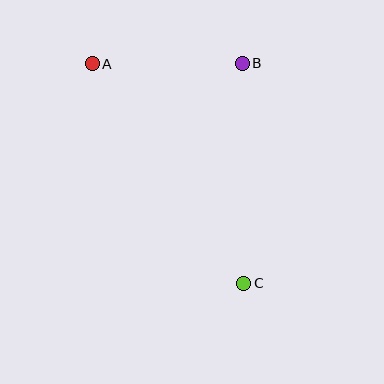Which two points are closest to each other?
Points A and B are closest to each other.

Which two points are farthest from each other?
Points A and C are farthest from each other.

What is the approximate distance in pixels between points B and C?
The distance between B and C is approximately 220 pixels.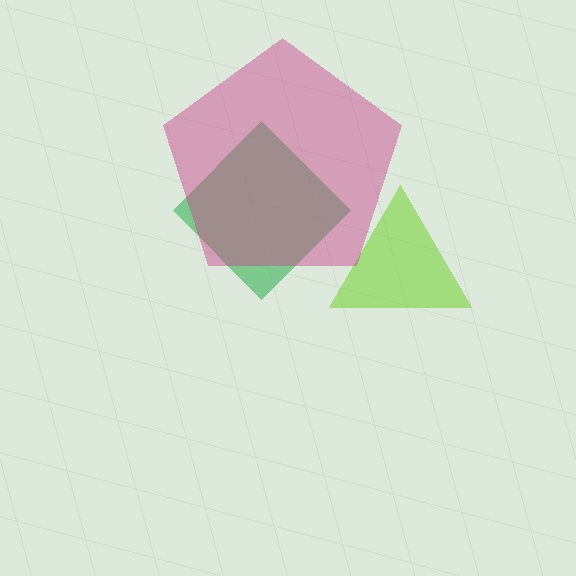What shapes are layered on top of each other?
The layered shapes are: a lime triangle, a green diamond, a magenta pentagon.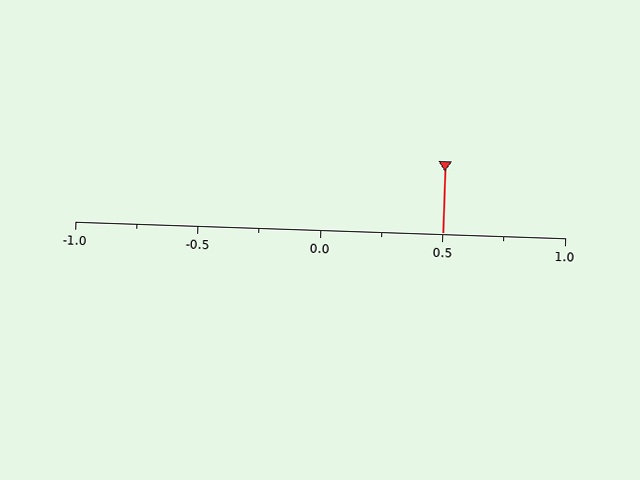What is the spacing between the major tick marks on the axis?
The major ticks are spaced 0.5 apart.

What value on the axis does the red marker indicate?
The marker indicates approximately 0.5.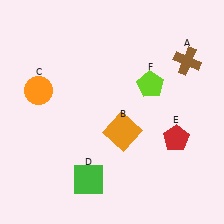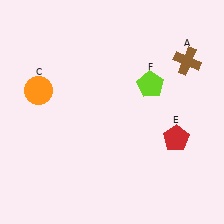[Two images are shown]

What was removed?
The green square (D), the orange square (B) were removed in Image 2.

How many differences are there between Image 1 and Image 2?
There are 2 differences between the two images.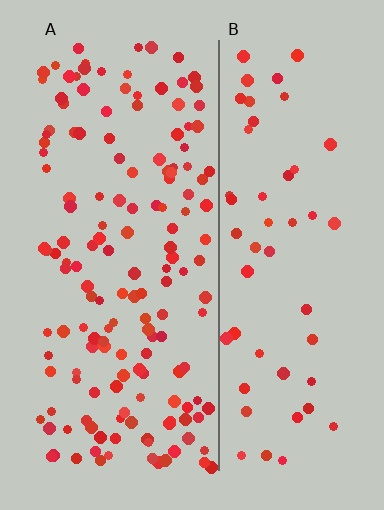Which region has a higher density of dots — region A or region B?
A (the left).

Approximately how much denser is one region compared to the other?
Approximately 2.8× — region A over region B.